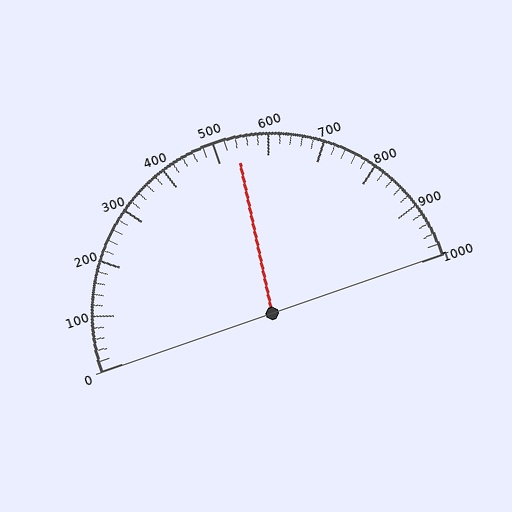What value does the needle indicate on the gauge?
The needle indicates approximately 540.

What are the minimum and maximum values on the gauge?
The gauge ranges from 0 to 1000.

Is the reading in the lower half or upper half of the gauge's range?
The reading is in the upper half of the range (0 to 1000).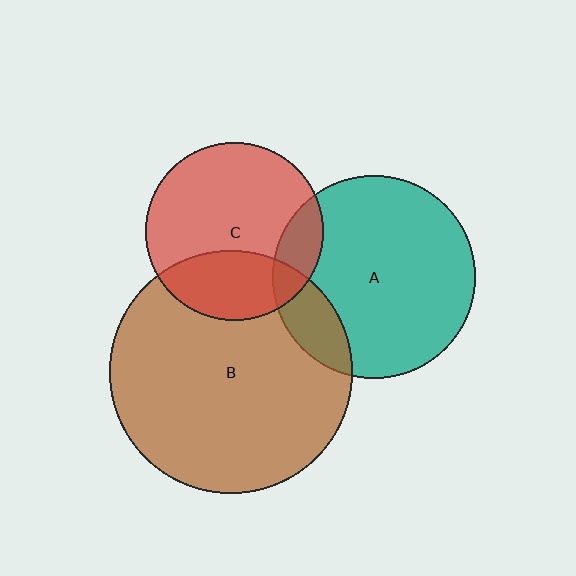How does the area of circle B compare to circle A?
Approximately 1.4 times.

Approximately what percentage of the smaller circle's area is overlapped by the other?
Approximately 15%.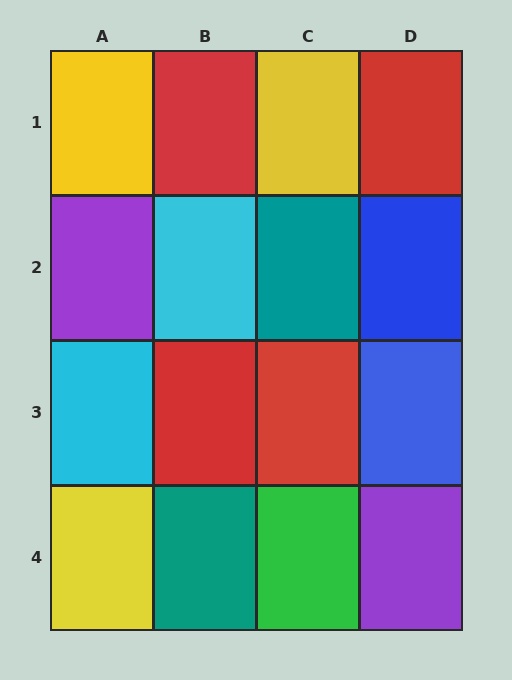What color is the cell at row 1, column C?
Yellow.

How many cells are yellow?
3 cells are yellow.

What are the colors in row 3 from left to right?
Cyan, red, red, blue.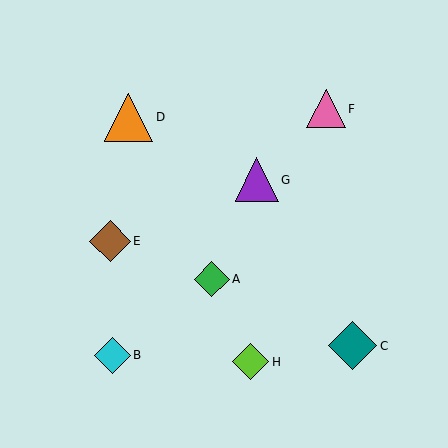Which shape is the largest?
The teal diamond (labeled C) is the largest.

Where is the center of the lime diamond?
The center of the lime diamond is at (251, 362).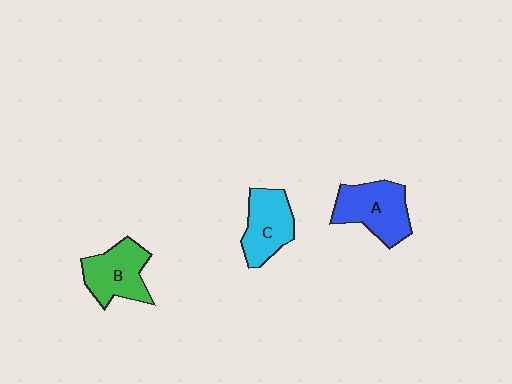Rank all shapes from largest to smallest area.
From largest to smallest: A (blue), B (green), C (cyan).